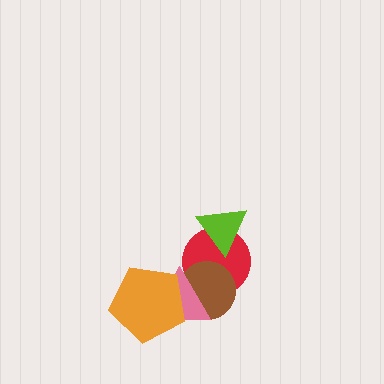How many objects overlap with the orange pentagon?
2 objects overlap with the orange pentagon.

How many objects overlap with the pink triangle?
3 objects overlap with the pink triangle.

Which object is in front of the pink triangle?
The orange pentagon is in front of the pink triangle.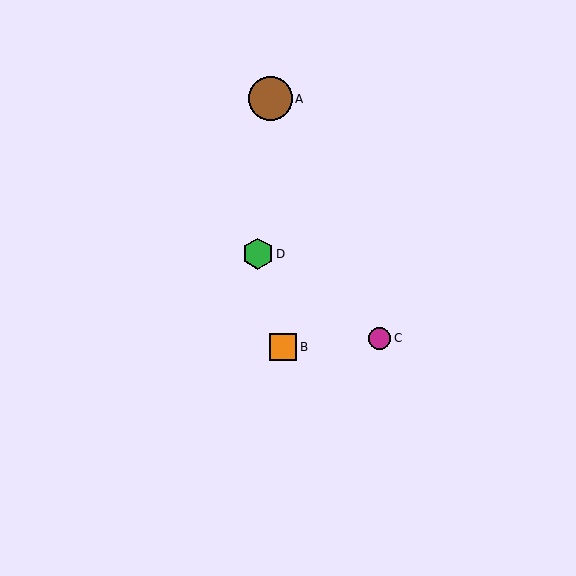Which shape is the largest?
The brown circle (labeled A) is the largest.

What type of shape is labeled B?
Shape B is an orange square.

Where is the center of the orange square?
The center of the orange square is at (283, 347).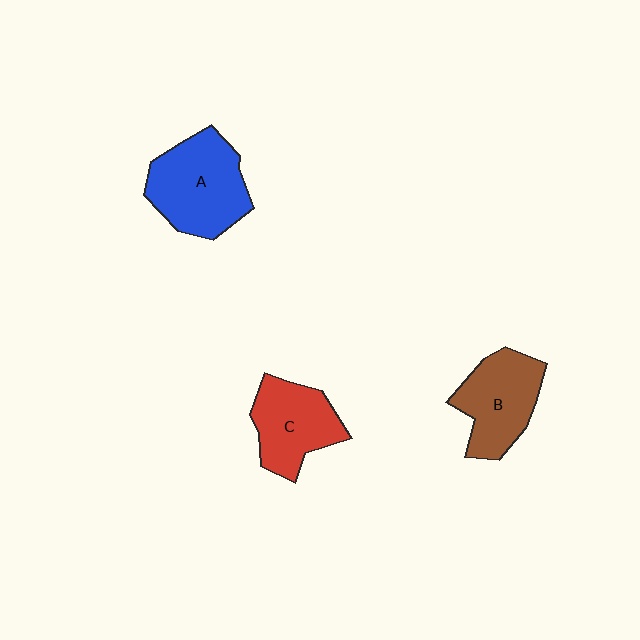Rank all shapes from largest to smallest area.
From largest to smallest: A (blue), B (brown), C (red).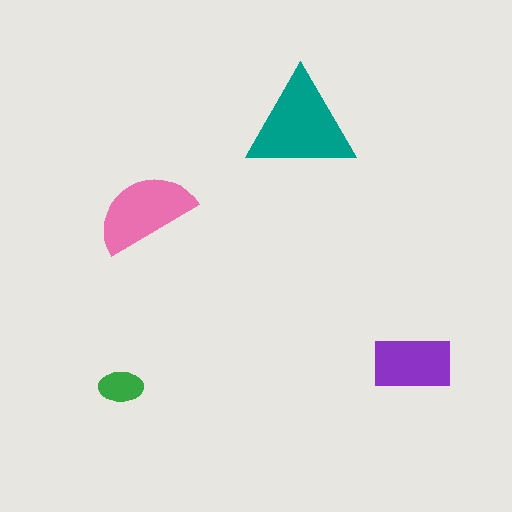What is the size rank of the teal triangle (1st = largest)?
1st.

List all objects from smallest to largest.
The green ellipse, the purple rectangle, the pink semicircle, the teal triangle.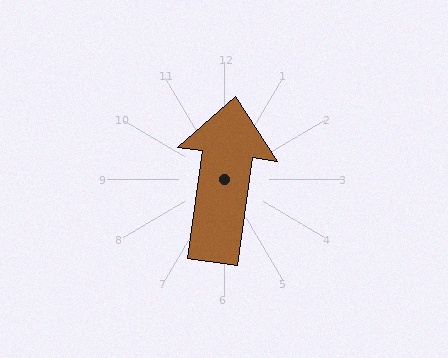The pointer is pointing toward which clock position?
Roughly 12 o'clock.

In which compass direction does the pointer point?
North.